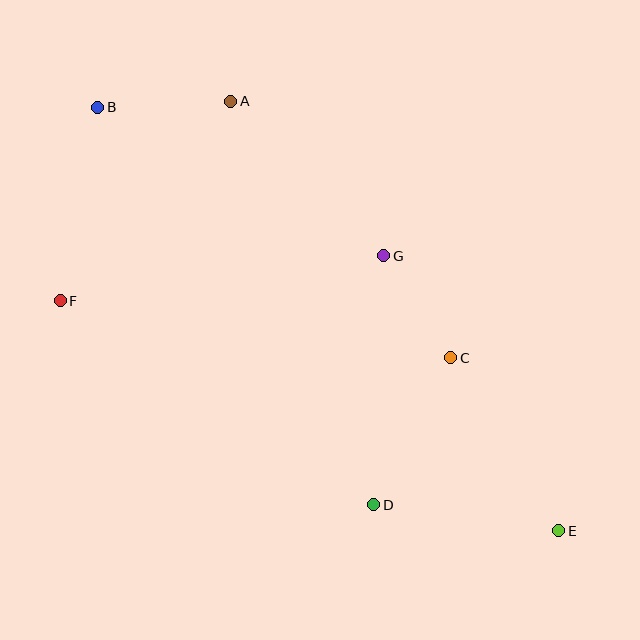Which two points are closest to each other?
Points C and G are closest to each other.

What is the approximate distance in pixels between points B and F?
The distance between B and F is approximately 197 pixels.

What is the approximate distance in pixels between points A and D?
The distance between A and D is approximately 428 pixels.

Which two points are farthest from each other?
Points B and E are farthest from each other.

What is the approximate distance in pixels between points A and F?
The distance between A and F is approximately 262 pixels.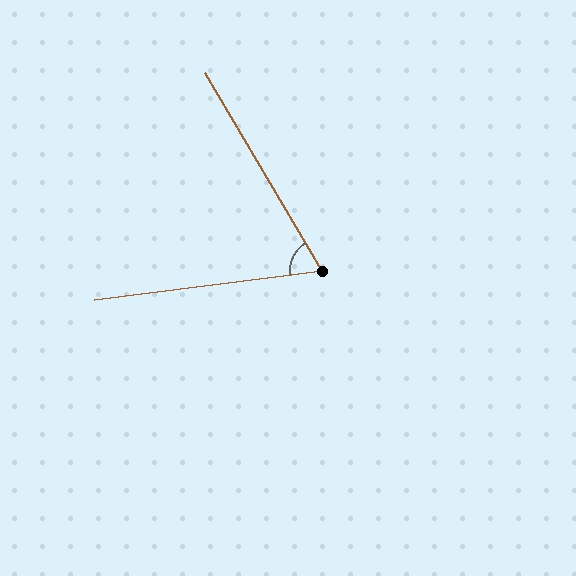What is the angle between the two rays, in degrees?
Approximately 67 degrees.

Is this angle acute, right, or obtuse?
It is acute.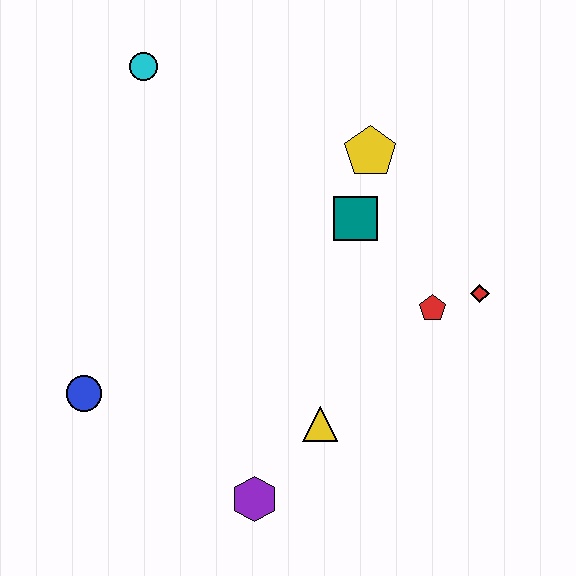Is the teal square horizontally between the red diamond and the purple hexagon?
Yes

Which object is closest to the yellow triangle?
The purple hexagon is closest to the yellow triangle.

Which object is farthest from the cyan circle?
The purple hexagon is farthest from the cyan circle.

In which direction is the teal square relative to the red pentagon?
The teal square is above the red pentagon.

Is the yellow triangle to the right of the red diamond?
No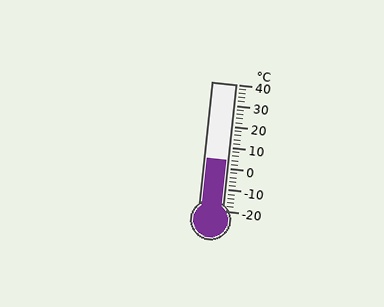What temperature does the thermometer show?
The thermometer shows approximately 4°C.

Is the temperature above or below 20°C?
The temperature is below 20°C.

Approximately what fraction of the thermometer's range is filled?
The thermometer is filled to approximately 40% of its range.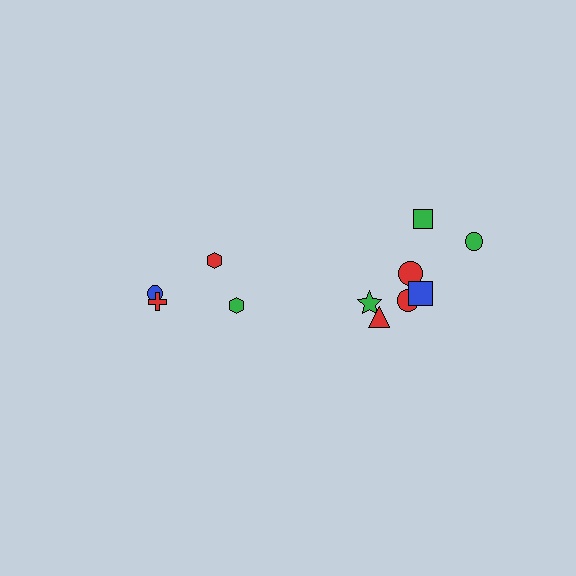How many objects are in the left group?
There are 4 objects.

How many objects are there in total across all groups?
There are 11 objects.